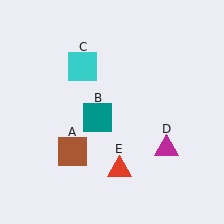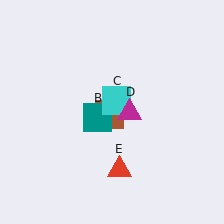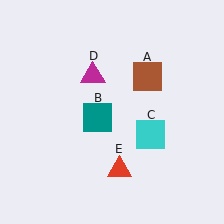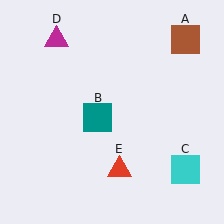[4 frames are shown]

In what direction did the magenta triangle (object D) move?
The magenta triangle (object D) moved up and to the left.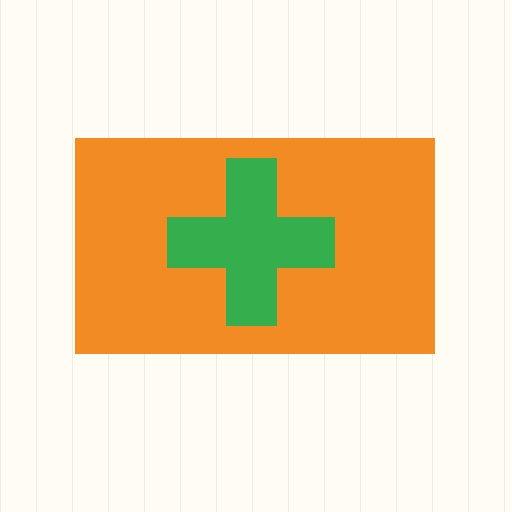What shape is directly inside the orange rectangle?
The green cross.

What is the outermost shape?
The orange rectangle.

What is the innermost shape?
The green cross.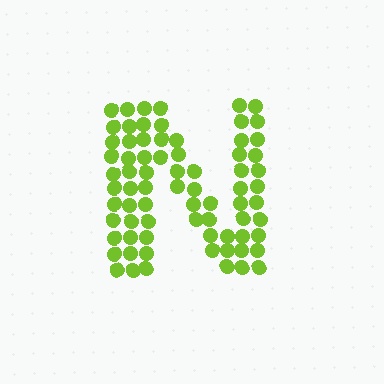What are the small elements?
The small elements are circles.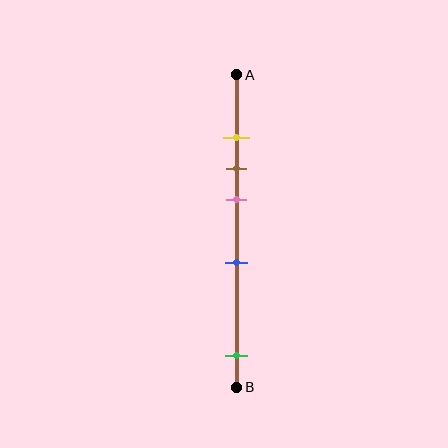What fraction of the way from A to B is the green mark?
The green mark is approximately 90% (0.9) of the way from A to B.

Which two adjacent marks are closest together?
The yellow and brown marks are the closest adjacent pair.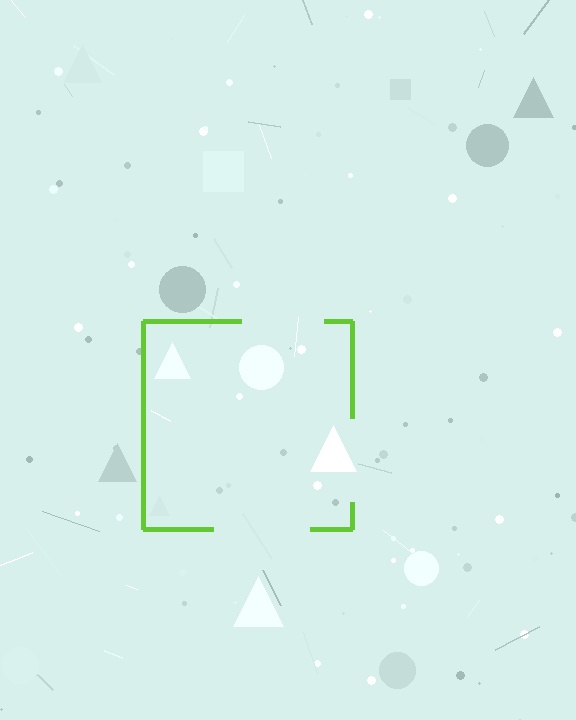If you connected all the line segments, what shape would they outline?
They would outline a square.